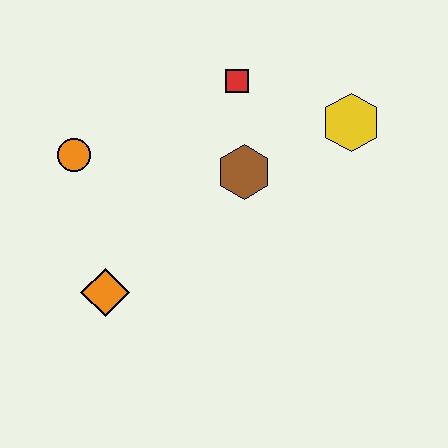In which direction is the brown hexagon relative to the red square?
The brown hexagon is below the red square.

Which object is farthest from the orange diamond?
The yellow hexagon is farthest from the orange diamond.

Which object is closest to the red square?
The brown hexagon is closest to the red square.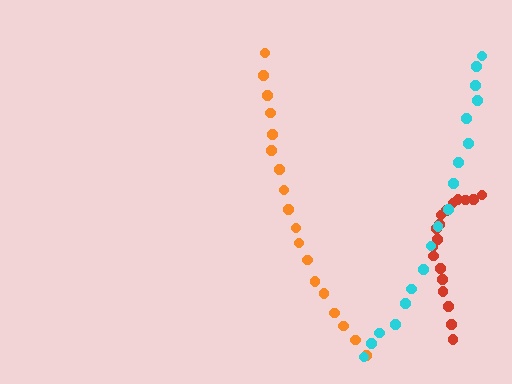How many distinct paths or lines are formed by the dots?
There are 3 distinct paths.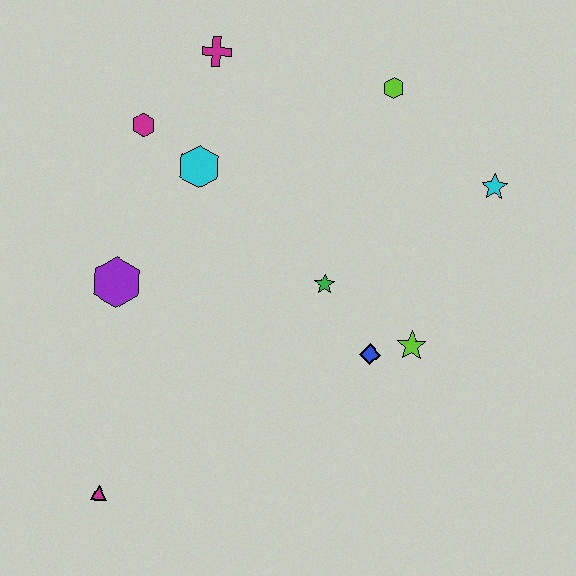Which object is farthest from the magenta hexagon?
The magenta triangle is farthest from the magenta hexagon.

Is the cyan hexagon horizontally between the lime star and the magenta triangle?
Yes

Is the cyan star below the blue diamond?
No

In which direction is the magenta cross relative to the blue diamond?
The magenta cross is above the blue diamond.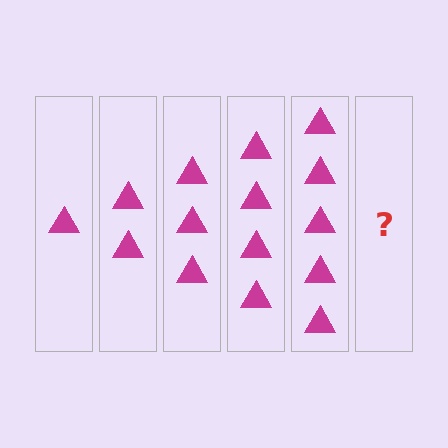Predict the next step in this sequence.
The next step is 6 triangles.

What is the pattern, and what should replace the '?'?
The pattern is that each step adds one more triangle. The '?' should be 6 triangles.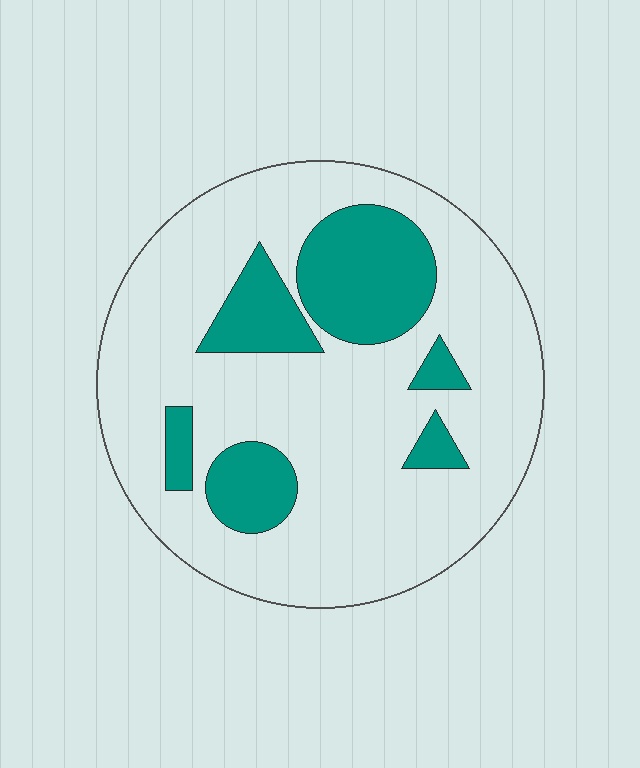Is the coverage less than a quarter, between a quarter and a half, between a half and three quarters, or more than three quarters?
Less than a quarter.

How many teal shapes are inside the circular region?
6.